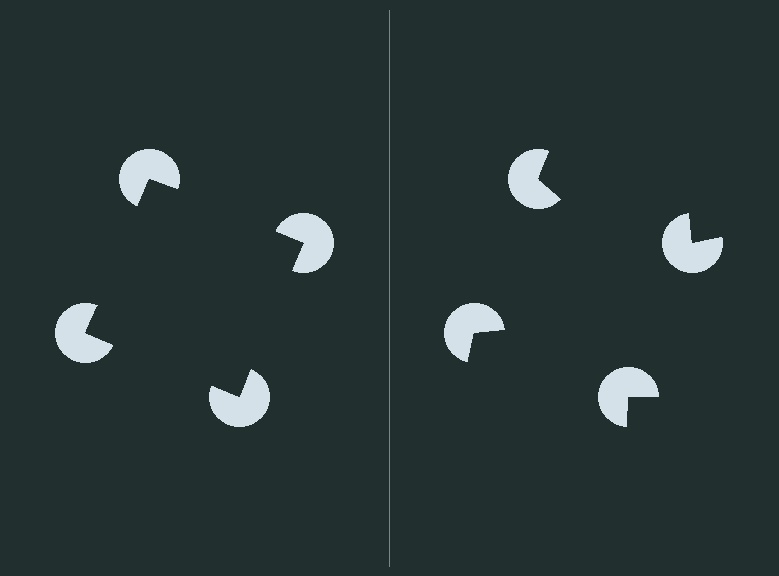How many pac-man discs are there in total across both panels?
8 — 4 on each side.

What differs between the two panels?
The pac-man discs are positioned identically on both sides; only the wedge orientations differ. On the left they align to a square; on the right they are misaligned.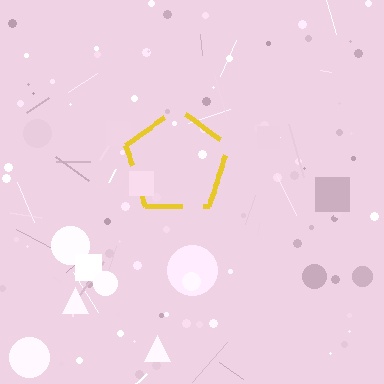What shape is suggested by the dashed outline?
The dashed outline suggests a pentagon.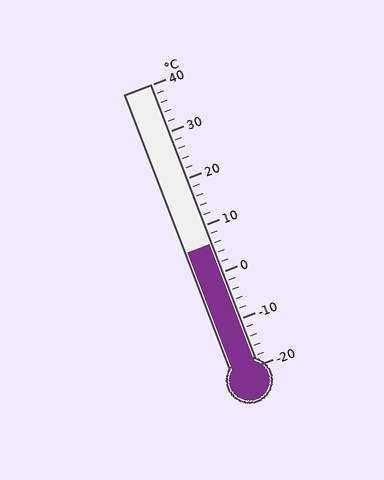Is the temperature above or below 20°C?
The temperature is below 20°C.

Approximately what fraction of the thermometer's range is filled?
The thermometer is filled to approximately 45% of its range.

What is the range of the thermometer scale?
The thermometer scale ranges from -20°C to 40°C.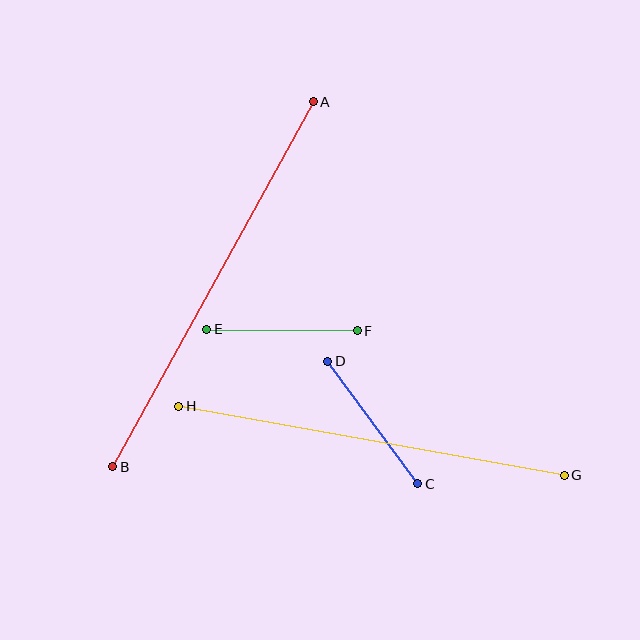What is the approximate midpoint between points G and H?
The midpoint is at approximately (372, 441) pixels.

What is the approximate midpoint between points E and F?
The midpoint is at approximately (282, 330) pixels.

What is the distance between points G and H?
The distance is approximately 392 pixels.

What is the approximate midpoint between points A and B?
The midpoint is at approximately (213, 284) pixels.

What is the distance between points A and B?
The distance is approximately 416 pixels.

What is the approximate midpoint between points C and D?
The midpoint is at approximately (373, 423) pixels.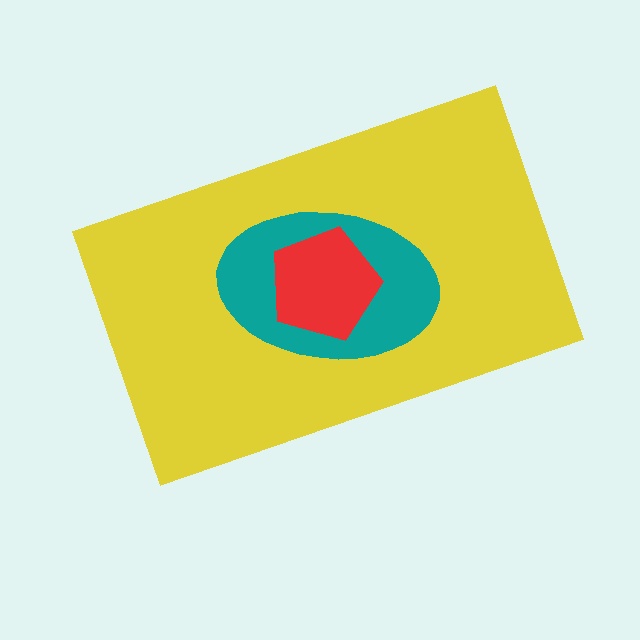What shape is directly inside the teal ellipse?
The red pentagon.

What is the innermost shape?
The red pentagon.